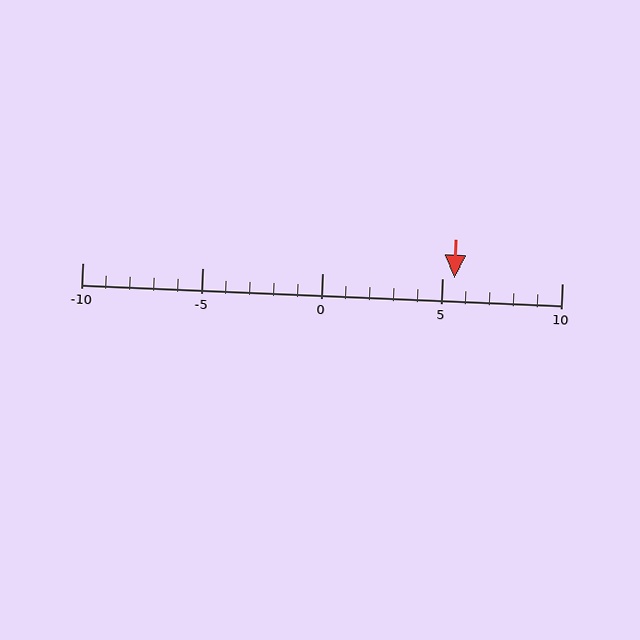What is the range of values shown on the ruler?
The ruler shows values from -10 to 10.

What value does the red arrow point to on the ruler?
The red arrow points to approximately 6.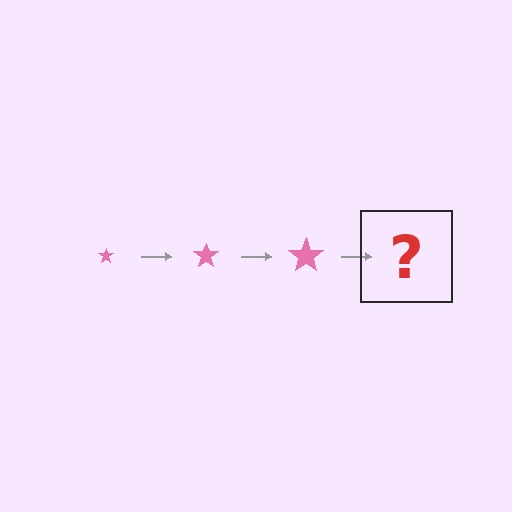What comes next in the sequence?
The next element should be a pink star, larger than the previous one.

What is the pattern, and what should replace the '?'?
The pattern is that the star gets progressively larger each step. The '?' should be a pink star, larger than the previous one.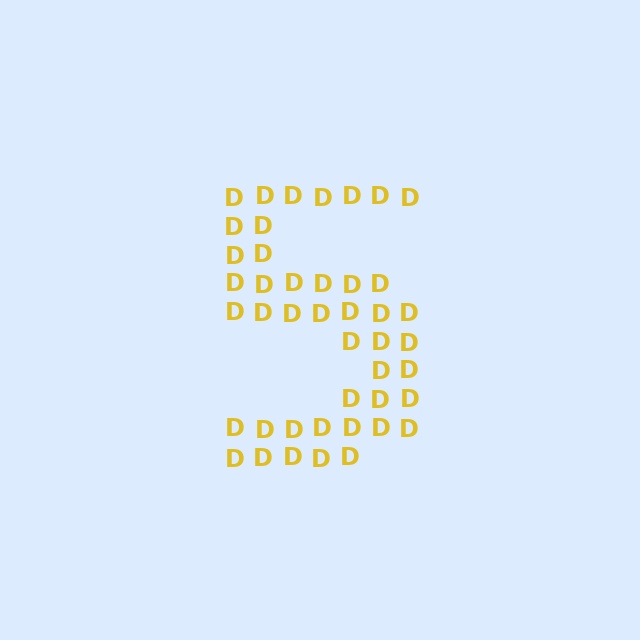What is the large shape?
The large shape is the digit 5.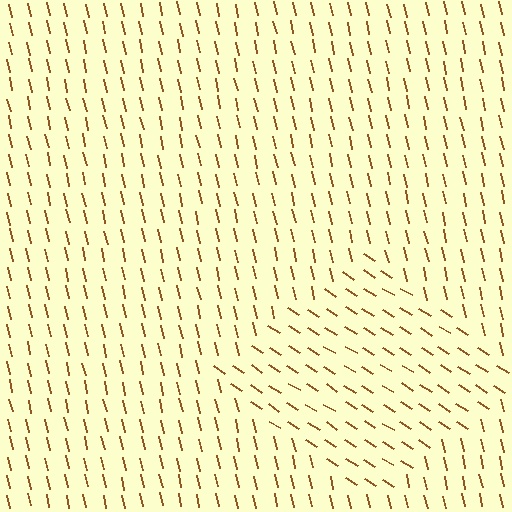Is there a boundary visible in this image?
Yes, there is a texture boundary formed by a change in line orientation.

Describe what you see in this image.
The image is filled with small brown line segments. A diamond region in the image has lines oriented differently from the surrounding lines, creating a visible texture boundary.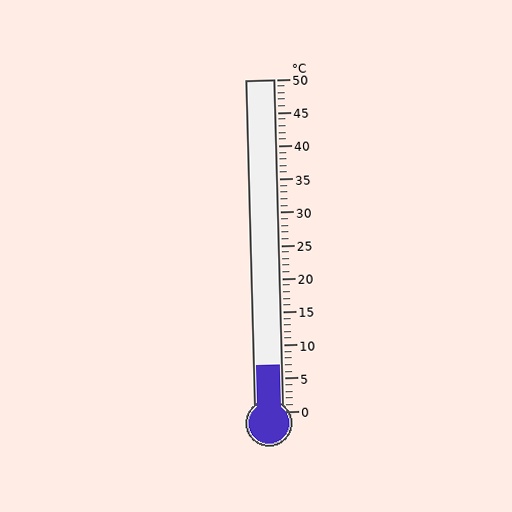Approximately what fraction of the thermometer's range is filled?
The thermometer is filled to approximately 15% of its range.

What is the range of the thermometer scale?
The thermometer scale ranges from 0°C to 50°C.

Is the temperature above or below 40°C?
The temperature is below 40°C.